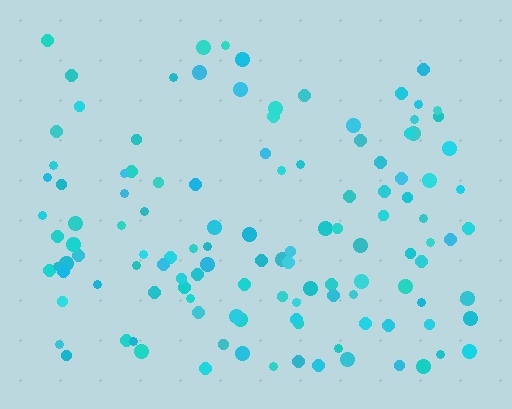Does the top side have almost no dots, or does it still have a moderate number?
Still a moderate number, just noticeably fewer than the bottom.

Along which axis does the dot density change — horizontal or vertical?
Vertical.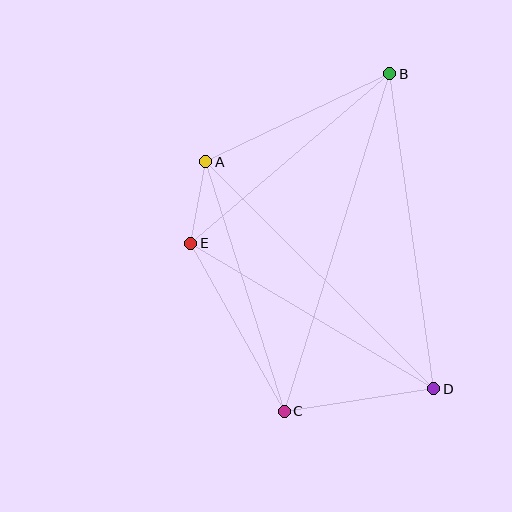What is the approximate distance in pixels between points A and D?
The distance between A and D is approximately 321 pixels.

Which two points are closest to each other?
Points A and E are closest to each other.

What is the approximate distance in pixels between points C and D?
The distance between C and D is approximately 151 pixels.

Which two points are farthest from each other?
Points B and C are farthest from each other.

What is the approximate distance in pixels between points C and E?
The distance between C and E is approximately 192 pixels.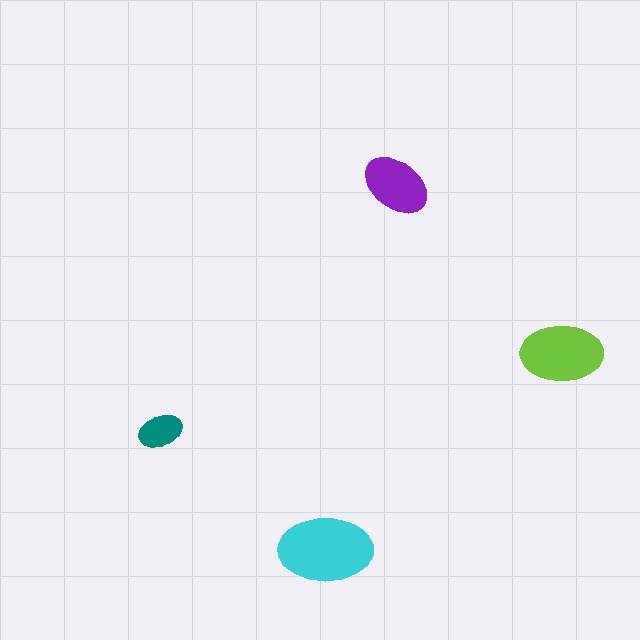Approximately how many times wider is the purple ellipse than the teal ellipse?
About 1.5 times wider.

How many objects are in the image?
There are 4 objects in the image.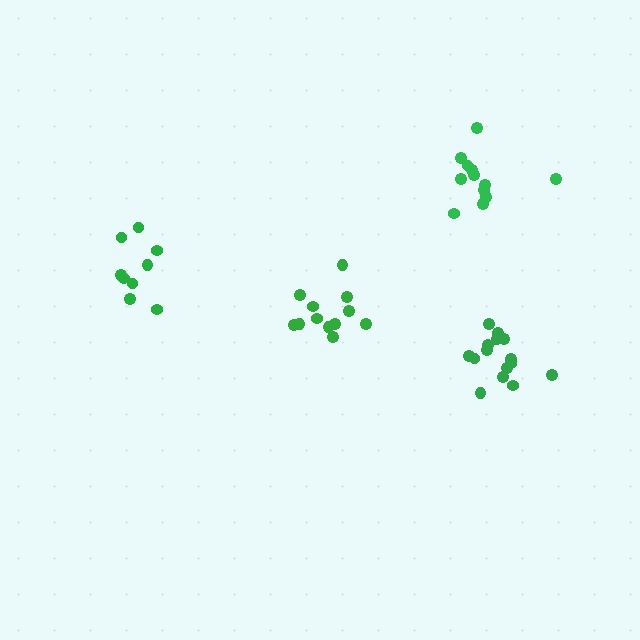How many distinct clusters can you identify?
There are 4 distinct clusters.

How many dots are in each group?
Group 1: 9 dots, Group 2: 15 dots, Group 3: 12 dots, Group 4: 12 dots (48 total).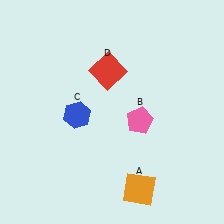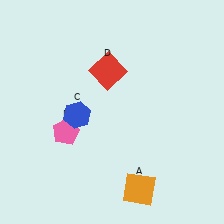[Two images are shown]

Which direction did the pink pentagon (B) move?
The pink pentagon (B) moved left.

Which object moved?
The pink pentagon (B) moved left.